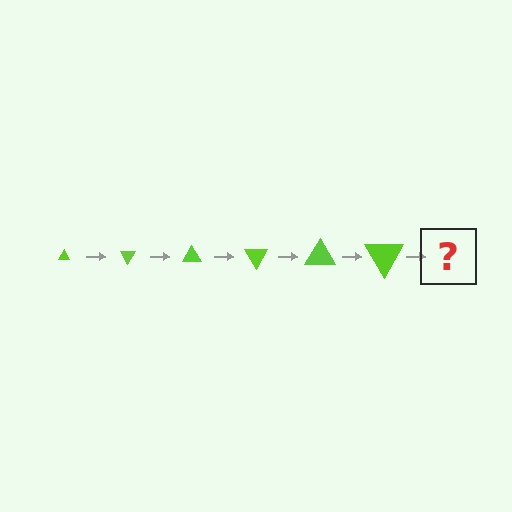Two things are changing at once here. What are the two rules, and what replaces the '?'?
The two rules are that the triangle grows larger each step and it rotates 60 degrees each step. The '?' should be a triangle, larger than the previous one and rotated 360 degrees from the start.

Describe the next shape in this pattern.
It should be a triangle, larger than the previous one and rotated 360 degrees from the start.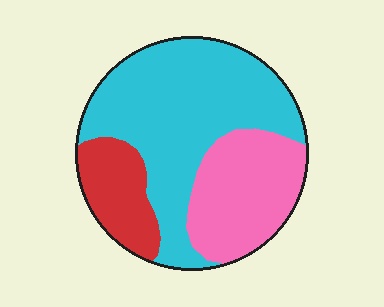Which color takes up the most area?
Cyan, at roughly 55%.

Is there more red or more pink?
Pink.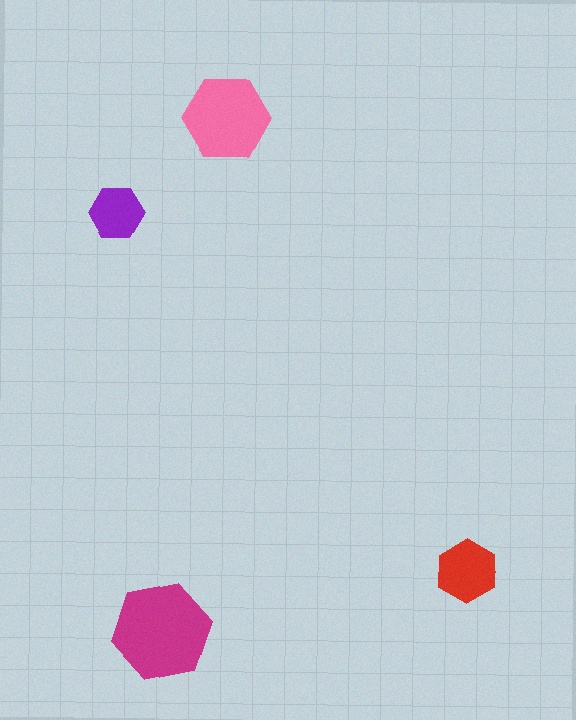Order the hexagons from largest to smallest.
the magenta one, the pink one, the red one, the purple one.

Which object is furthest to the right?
The red hexagon is rightmost.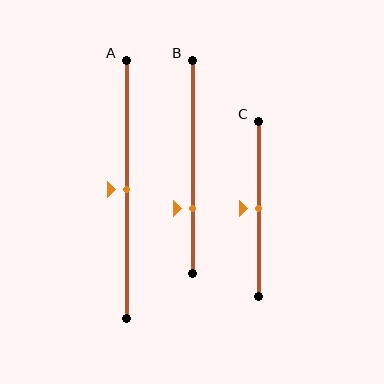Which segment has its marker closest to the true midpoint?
Segment A has its marker closest to the true midpoint.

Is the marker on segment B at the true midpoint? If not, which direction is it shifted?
No, the marker on segment B is shifted downward by about 19% of the segment length.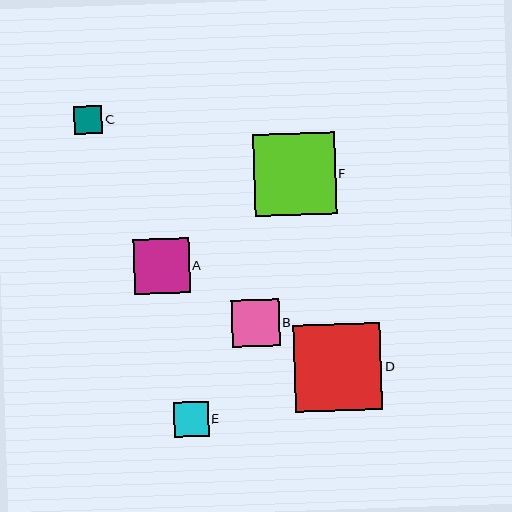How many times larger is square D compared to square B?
Square D is approximately 1.8 times the size of square B.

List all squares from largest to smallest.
From largest to smallest: D, F, A, B, E, C.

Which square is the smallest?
Square C is the smallest with a size of approximately 28 pixels.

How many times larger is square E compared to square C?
Square E is approximately 1.2 times the size of square C.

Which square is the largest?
Square D is the largest with a size of approximately 87 pixels.